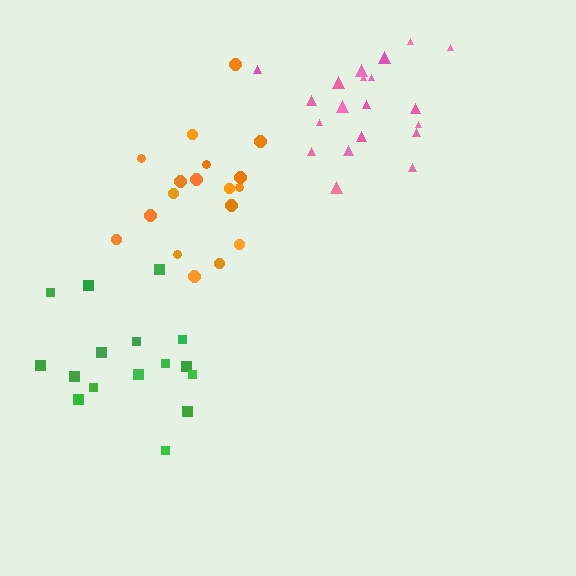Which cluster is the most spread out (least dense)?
Orange.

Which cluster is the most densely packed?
Pink.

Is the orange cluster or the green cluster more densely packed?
Green.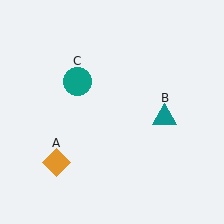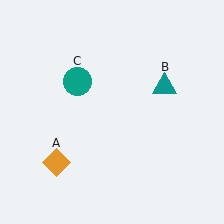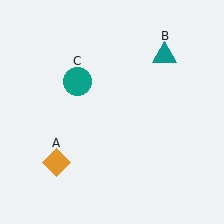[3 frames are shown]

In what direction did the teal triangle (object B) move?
The teal triangle (object B) moved up.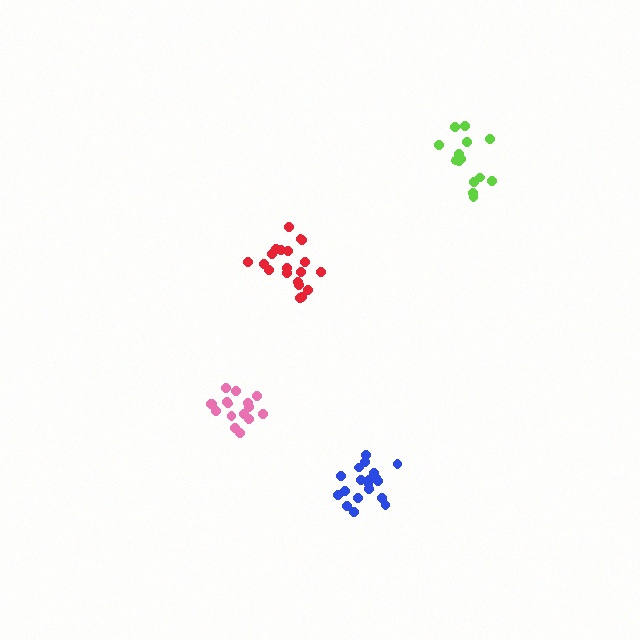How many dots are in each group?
Group 1: 14 dots, Group 2: 16 dots, Group 3: 19 dots, Group 4: 20 dots (69 total).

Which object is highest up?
The lime cluster is topmost.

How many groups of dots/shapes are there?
There are 4 groups.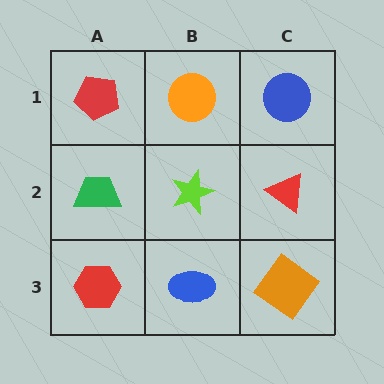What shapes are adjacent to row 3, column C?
A red triangle (row 2, column C), a blue ellipse (row 3, column B).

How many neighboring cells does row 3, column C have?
2.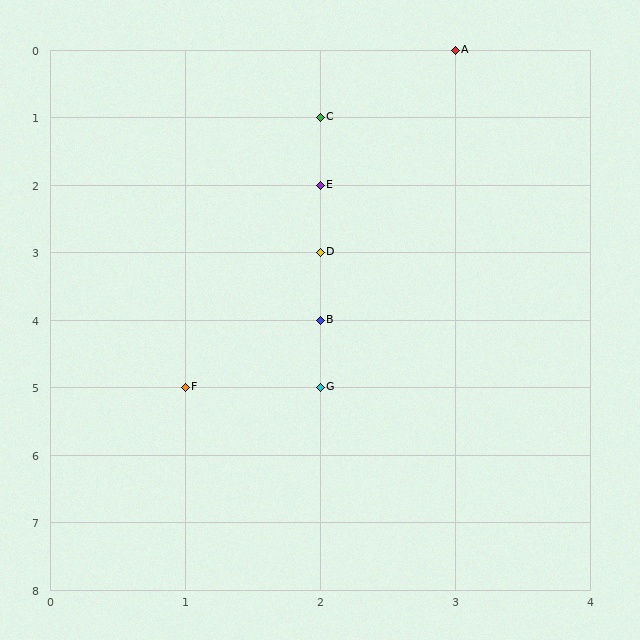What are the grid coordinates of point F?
Point F is at grid coordinates (1, 5).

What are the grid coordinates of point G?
Point G is at grid coordinates (2, 5).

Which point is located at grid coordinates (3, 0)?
Point A is at (3, 0).